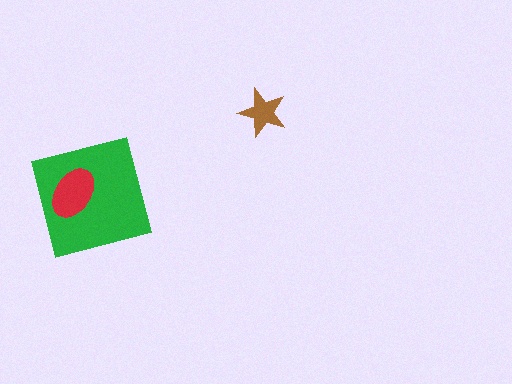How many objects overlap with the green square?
1 object overlaps with the green square.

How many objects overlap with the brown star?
0 objects overlap with the brown star.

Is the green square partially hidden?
Yes, it is partially covered by another shape.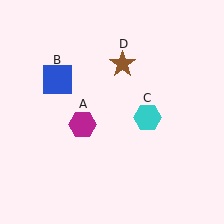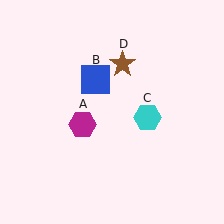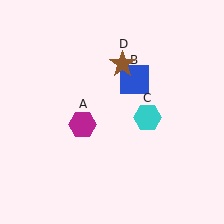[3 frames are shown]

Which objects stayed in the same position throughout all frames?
Magenta hexagon (object A) and cyan hexagon (object C) and brown star (object D) remained stationary.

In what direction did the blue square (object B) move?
The blue square (object B) moved right.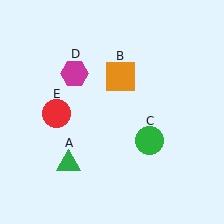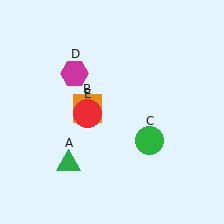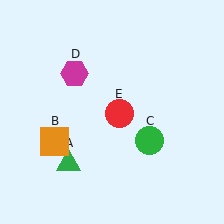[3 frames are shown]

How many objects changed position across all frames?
2 objects changed position: orange square (object B), red circle (object E).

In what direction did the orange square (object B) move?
The orange square (object B) moved down and to the left.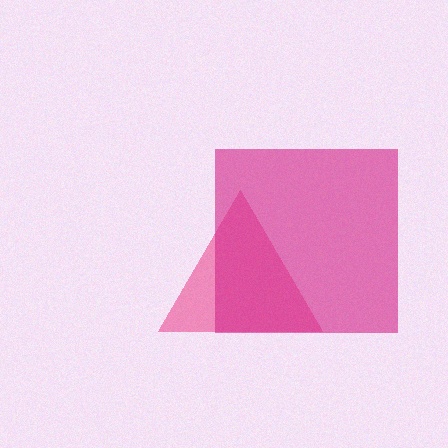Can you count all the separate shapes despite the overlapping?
Yes, there are 2 separate shapes.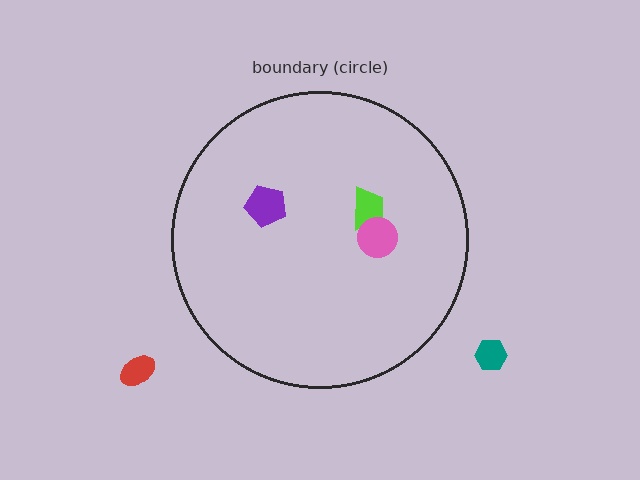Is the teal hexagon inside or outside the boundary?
Outside.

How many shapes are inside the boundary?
3 inside, 2 outside.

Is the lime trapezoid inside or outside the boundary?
Inside.